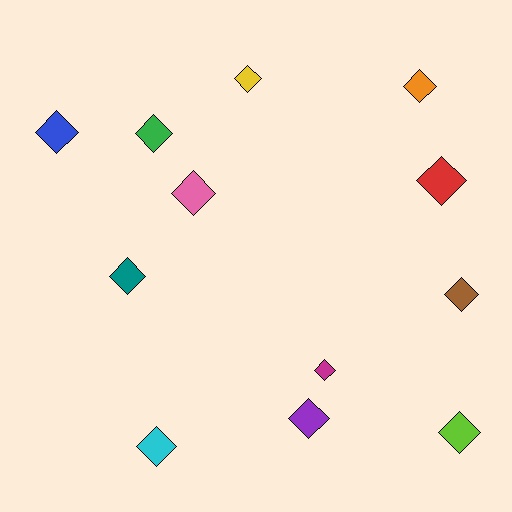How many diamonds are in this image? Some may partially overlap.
There are 12 diamonds.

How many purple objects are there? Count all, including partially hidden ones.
There is 1 purple object.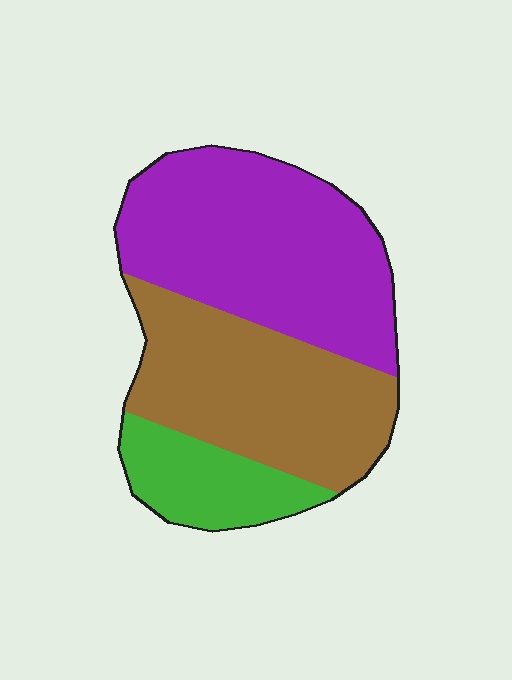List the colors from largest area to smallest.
From largest to smallest: purple, brown, green.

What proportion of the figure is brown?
Brown takes up between a quarter and a half of the figure.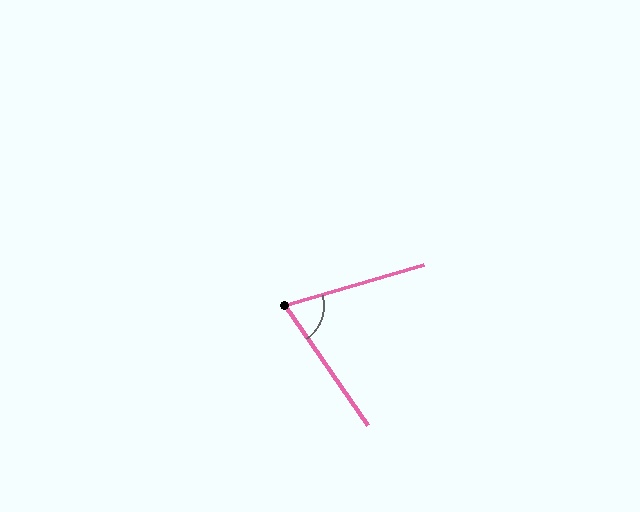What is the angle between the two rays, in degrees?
Approximately 71 degrees.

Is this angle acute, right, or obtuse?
It is acute.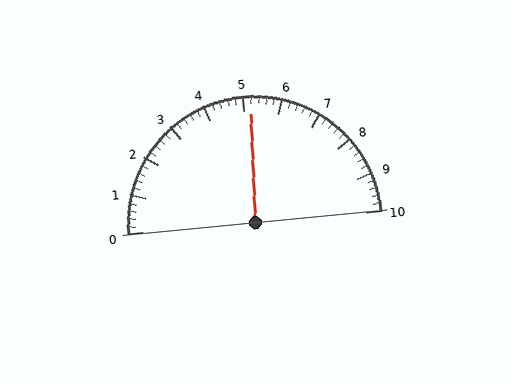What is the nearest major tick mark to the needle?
The nearest major tick mark is 5.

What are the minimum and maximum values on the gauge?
The gauge ranges from 0 to 10.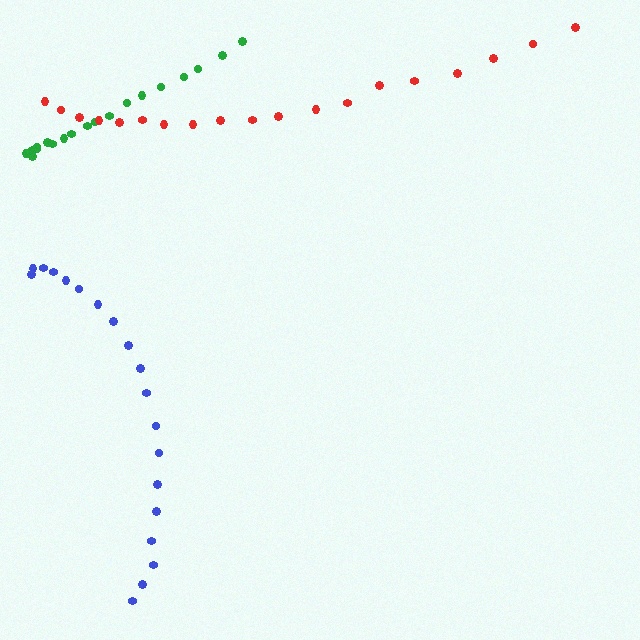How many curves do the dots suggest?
There are 3 distinct paths.